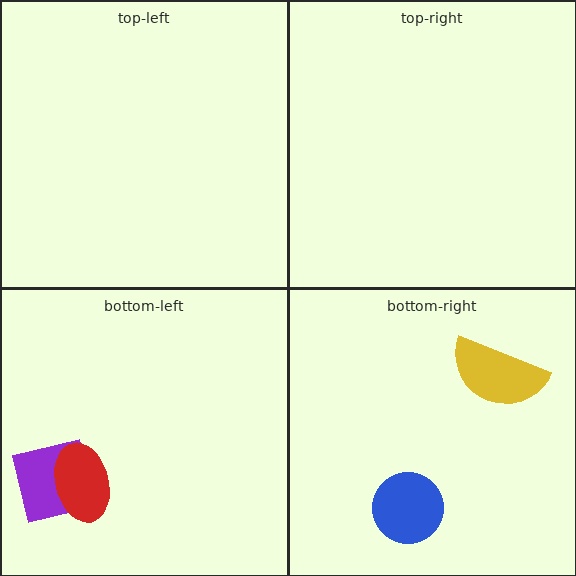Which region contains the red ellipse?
The bottom-left region.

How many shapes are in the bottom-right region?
2.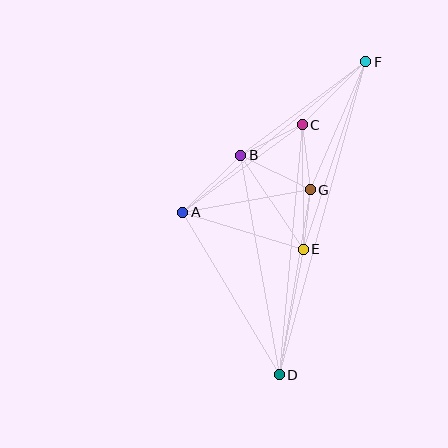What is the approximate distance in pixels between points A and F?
The distance between A and F is approximately 237 pixels.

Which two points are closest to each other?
Points E and G are closest to each other.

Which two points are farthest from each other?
Points D and F are farthest from each other.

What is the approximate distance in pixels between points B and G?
The distance between B and G is approximately 77 pixels.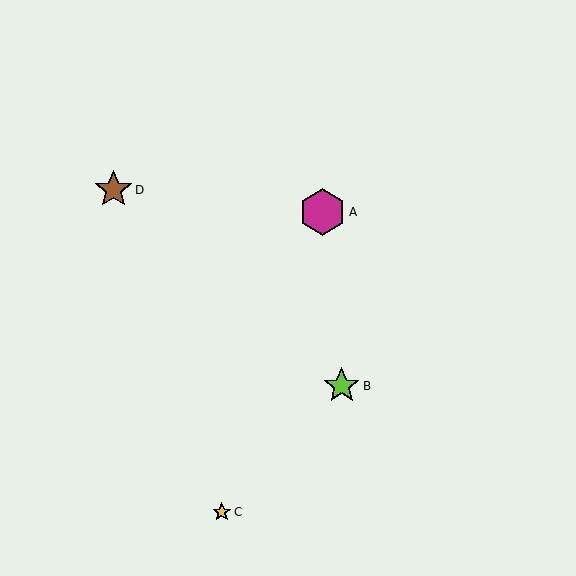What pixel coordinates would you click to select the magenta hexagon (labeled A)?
Click at (323, 212) to select the magenta hexagon A.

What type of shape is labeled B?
Shape B is a lime star.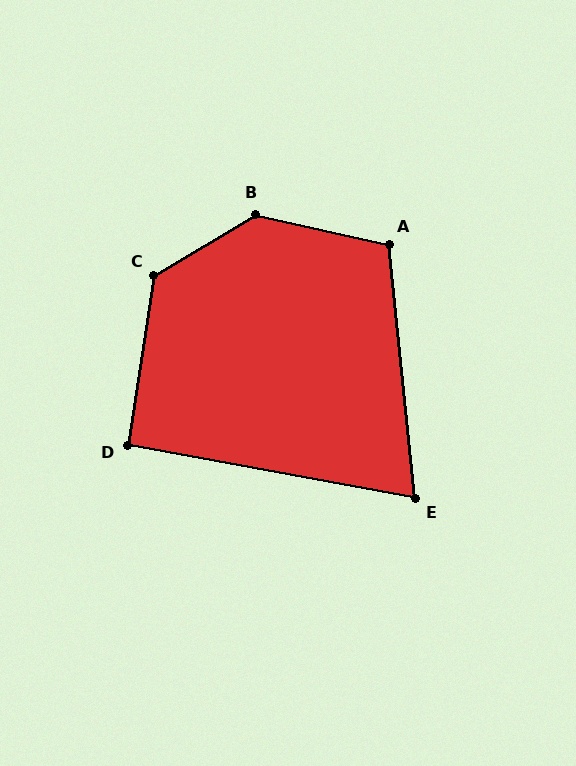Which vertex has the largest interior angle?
B, at approximately 136 degrees.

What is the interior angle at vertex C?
Approximately 130 degrees (obtuse).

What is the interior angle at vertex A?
Approximately 108 degrees (obtuse).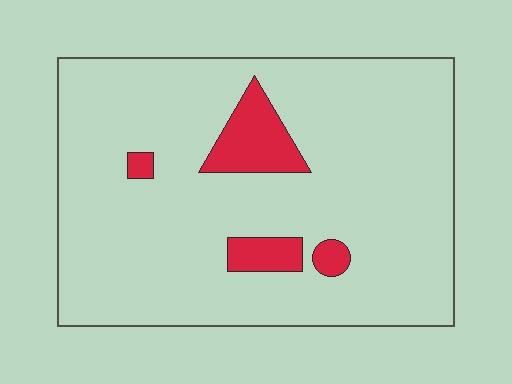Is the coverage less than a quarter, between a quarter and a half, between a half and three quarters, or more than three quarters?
Less than a quarter.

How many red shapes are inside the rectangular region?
4.